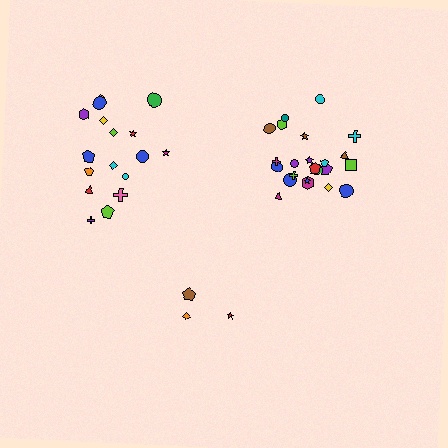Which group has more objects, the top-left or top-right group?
The top-right group.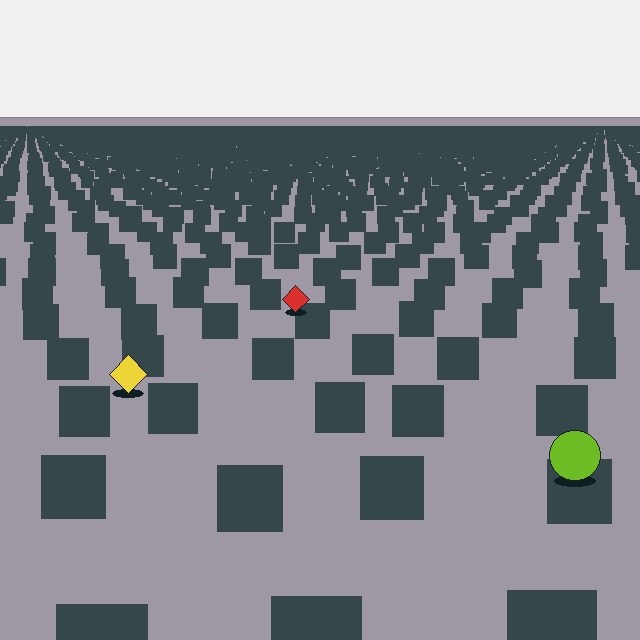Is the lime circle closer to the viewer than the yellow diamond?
Yes. The lime circle is closer — you can tell from the texture gradient: the ground texture is coarser near it.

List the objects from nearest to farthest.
From nearest to farthest: the lime circle, the yellow diamond, the red diamond.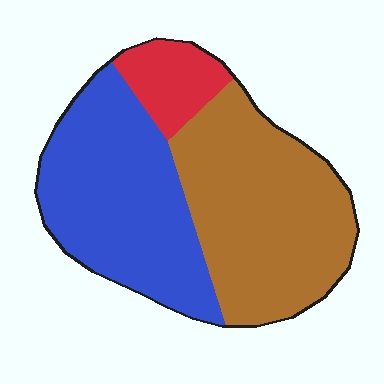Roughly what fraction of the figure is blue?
Blue takes up about two fifths (2/5) of the figure.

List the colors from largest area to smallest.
From largest to smallest: brown, blue, red.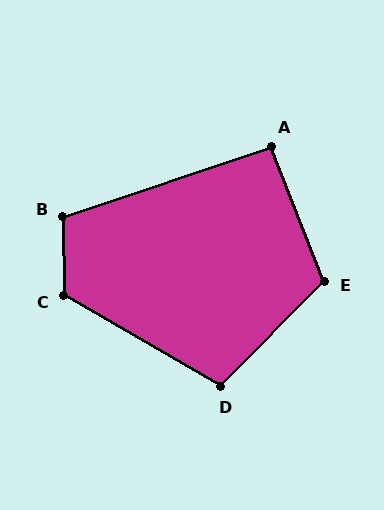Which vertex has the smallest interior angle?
A, at approximately 93 degrees.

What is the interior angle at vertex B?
Approximately 108 degrees (obtuse).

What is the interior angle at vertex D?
Approximately 105 degrees (obtuse).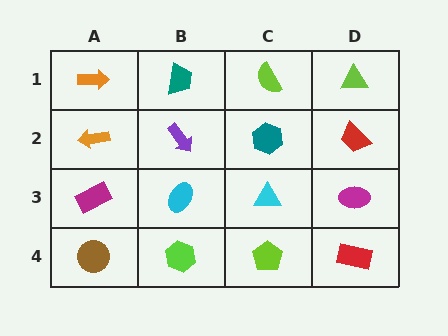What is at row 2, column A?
An orange arrow.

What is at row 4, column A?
A brown circle.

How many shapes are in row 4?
4 shapes.